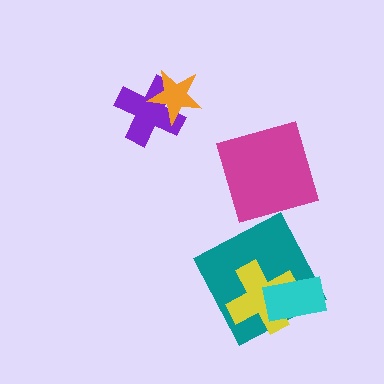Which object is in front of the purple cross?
The orange star is in front of the purple cross.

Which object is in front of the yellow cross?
The cyan rectangle is in front of the yellow cross.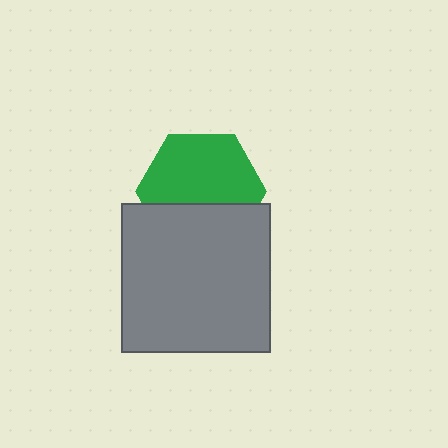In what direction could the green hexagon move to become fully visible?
The green hexagon could move up. That would shift it out from behind the gray square entirely.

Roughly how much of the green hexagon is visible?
About half of it is visible (roughly 64%).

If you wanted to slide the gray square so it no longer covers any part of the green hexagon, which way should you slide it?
Slide it down — that is the most direct way to separate the two shapes.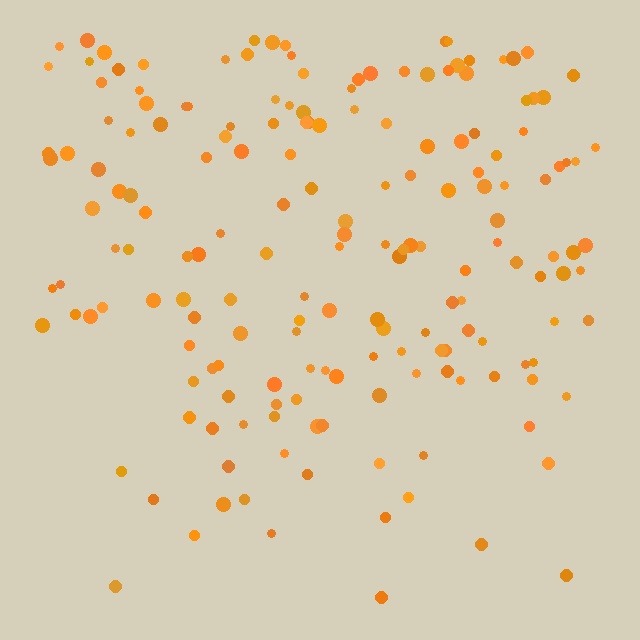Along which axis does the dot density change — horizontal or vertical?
Vertical.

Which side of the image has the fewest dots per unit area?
The bottom.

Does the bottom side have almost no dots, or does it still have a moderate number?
Still a moderate number, just noticeably fewer than the top.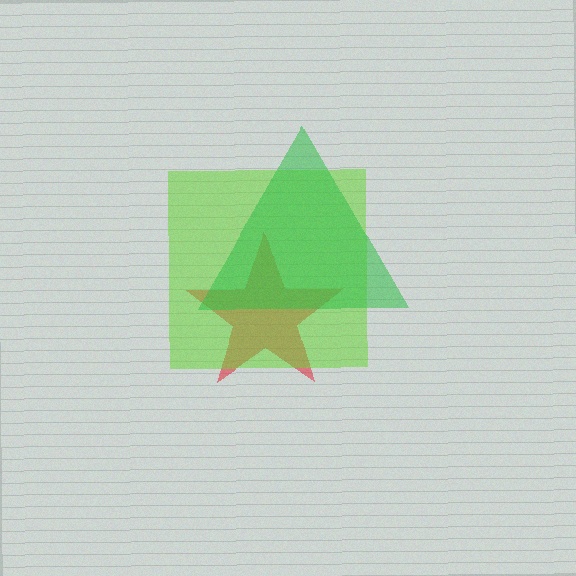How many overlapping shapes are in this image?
There are 3 overlapping shapes in the image.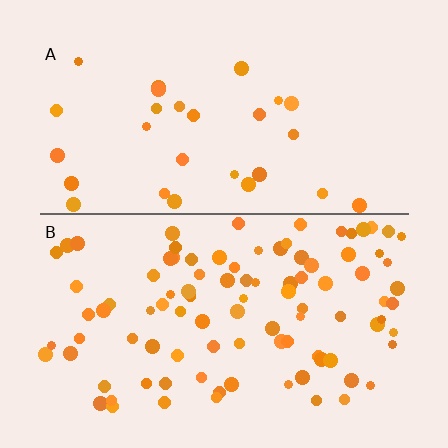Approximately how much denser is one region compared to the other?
Approximately 3.4× — region B over region A.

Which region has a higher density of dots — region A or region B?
B (the bottom).